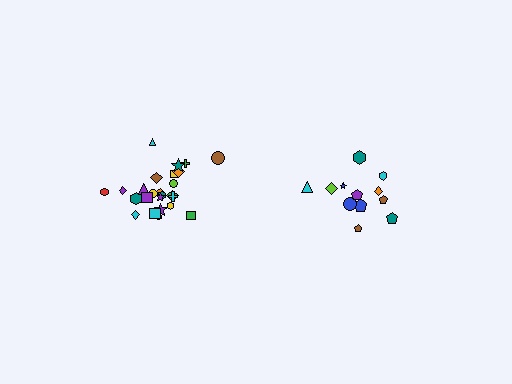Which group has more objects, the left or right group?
The left group.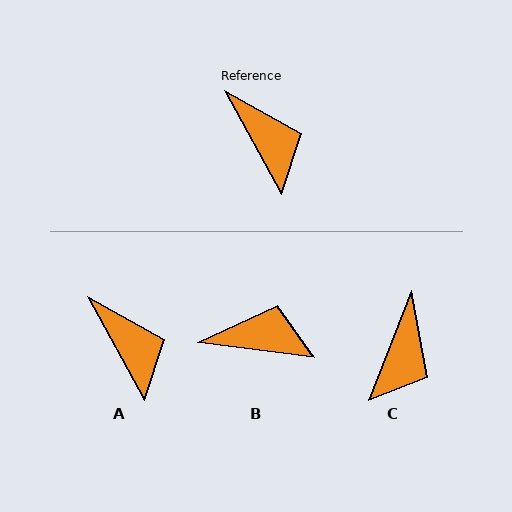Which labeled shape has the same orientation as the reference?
A.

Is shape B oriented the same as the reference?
No, it is off by about 54 degrees.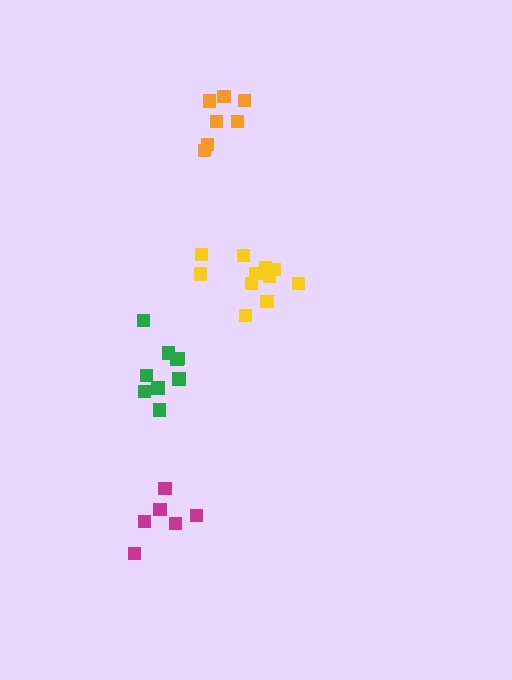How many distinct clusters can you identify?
There are 4 distinct clusters.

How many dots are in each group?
Group 1: 11 dots, Group 2: 7 dots, Group 3: 9 dots, Group 4: 7 dots (34 total).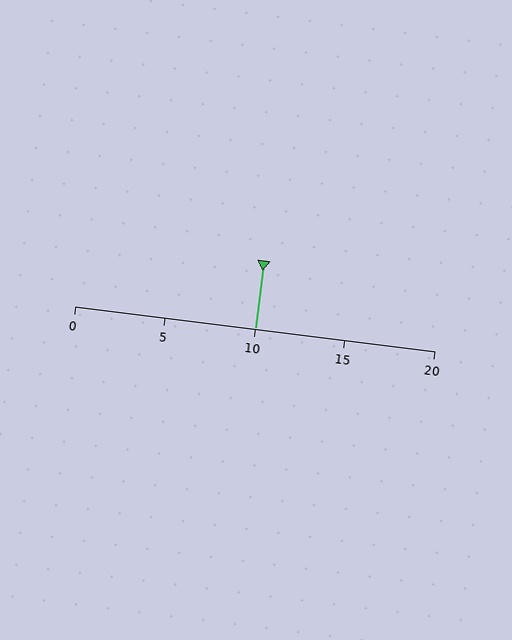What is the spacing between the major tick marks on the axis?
The major ticks are spaced 5 apart.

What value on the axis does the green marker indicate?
The marker indicates approximately 10.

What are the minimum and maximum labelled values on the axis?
The axis runs from 0 to 20.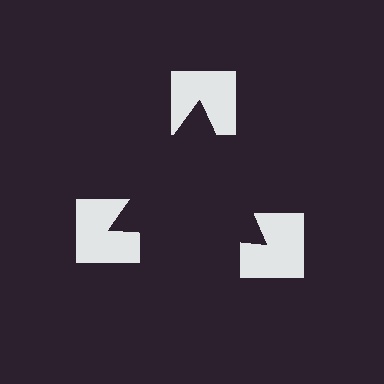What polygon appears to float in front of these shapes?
An illusory triangle — its edges are inferred from the aligned wedge cuts in the notched squares, not physically drawn.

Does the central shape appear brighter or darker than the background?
It typically appears slightly darker than the background, even though no actual brightness change is drawn.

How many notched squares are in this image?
There are 3 — one at each vertex of the illusory triangle.